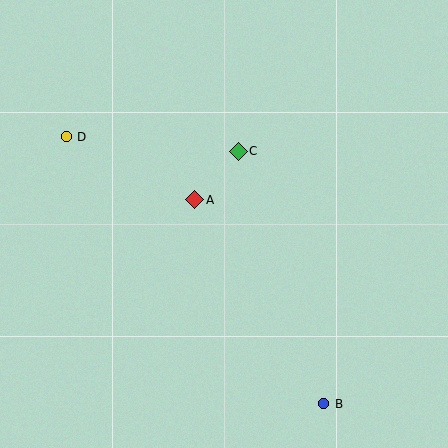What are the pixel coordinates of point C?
Point C is at (238, 151).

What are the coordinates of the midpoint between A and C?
The midpoint between A and C is at (216, 176).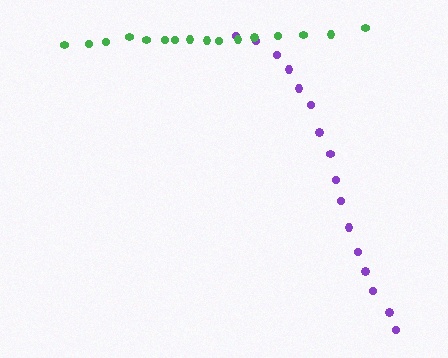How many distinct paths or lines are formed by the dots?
There are 2 distinct paths.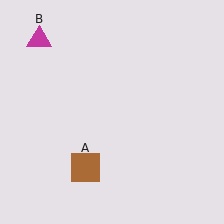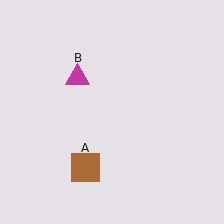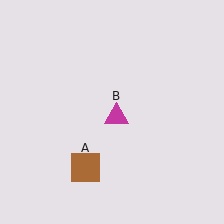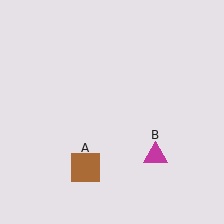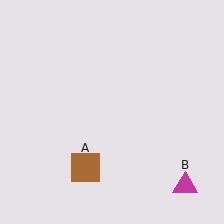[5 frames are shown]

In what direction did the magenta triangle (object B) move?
The magenta triangle (object B) moved down and to the right.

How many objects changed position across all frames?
1 object changed position: magenta triangle (object B).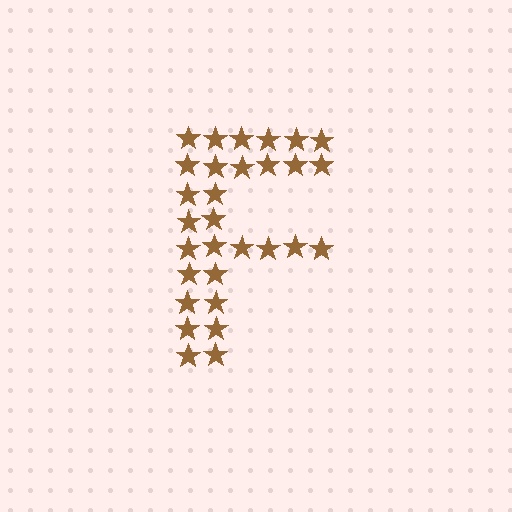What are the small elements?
The small elements are stars.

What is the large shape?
The large shape is the letter F.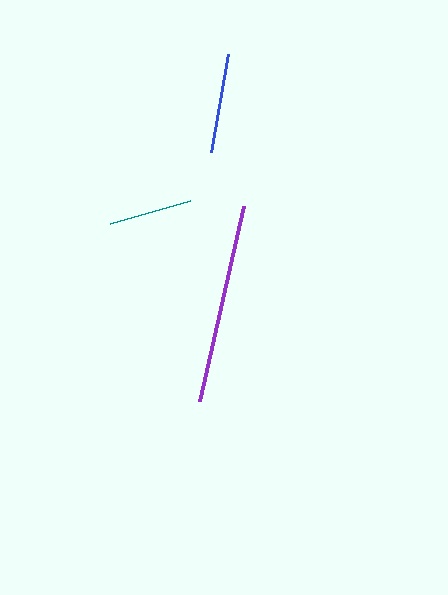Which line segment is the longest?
The purple line is the longest at approximately 200 pixels.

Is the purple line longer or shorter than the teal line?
The purple line is longer than the teal line.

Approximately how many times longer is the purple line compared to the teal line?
The purple line is approximately 2.4 times the length of the teal line.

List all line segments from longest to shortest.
From longest to shortest: purple, blue, teal.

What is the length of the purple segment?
The purple segment is approximately 200 pixels long.